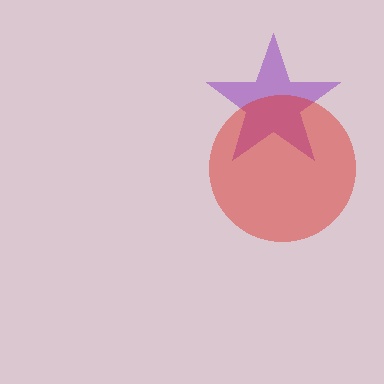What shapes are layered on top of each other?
The layered shapes are: a purple star, a red circle.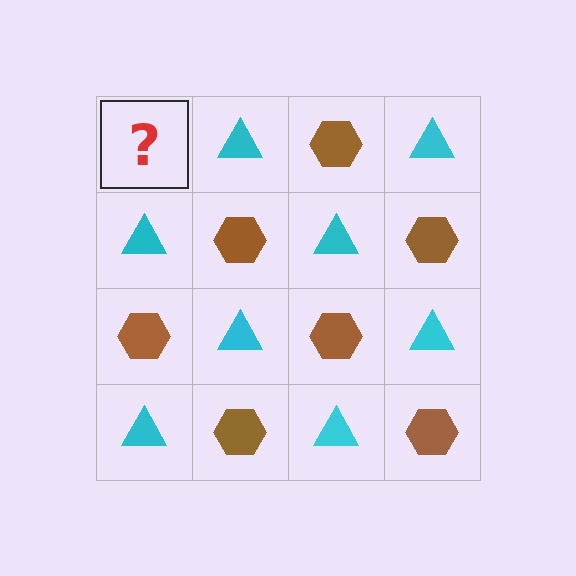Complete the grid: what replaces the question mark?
The question mark should be replaced with a brown hexagon.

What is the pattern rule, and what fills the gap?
The rule is that it alternates brown hexagon and cyan triangle in a checkerboard pattern. The gap should be filled with a brown hexagon.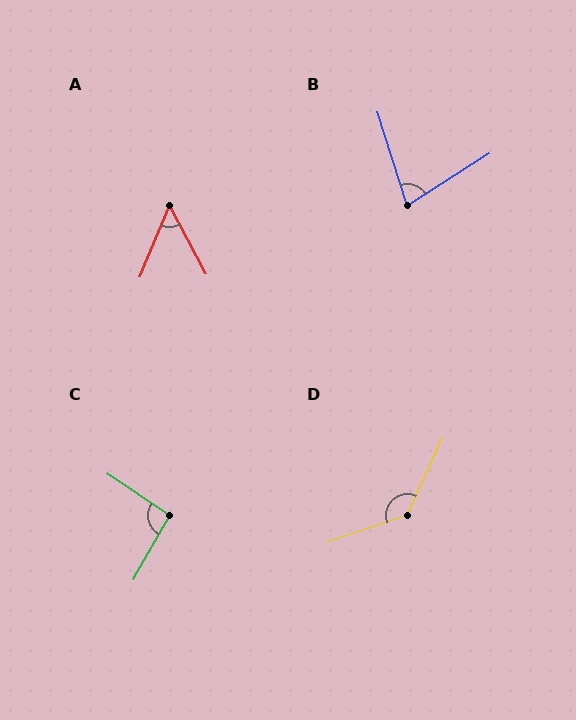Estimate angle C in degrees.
Approximately 94 degrees.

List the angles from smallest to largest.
A (51°), B (75°), C (94°), D (134°).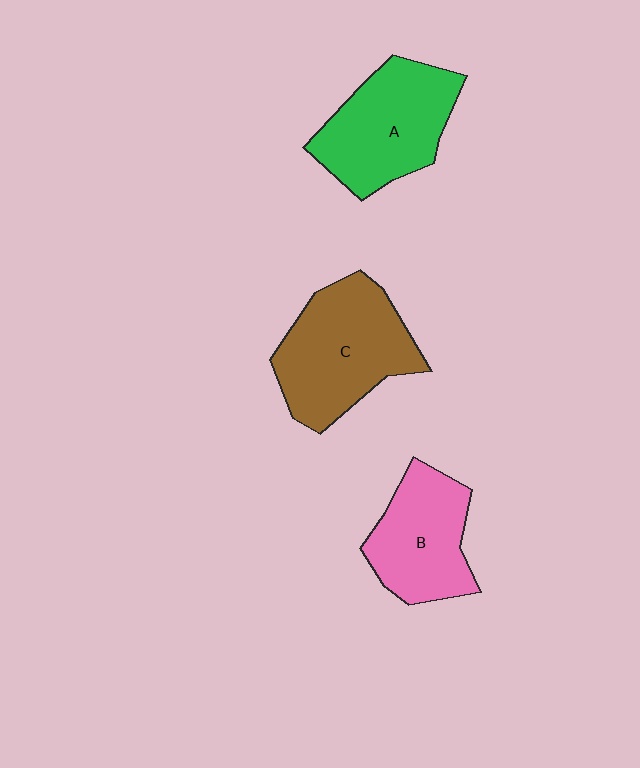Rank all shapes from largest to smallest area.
From largest to smallest: C (brown), A (green), B (pink).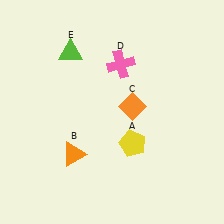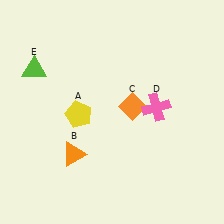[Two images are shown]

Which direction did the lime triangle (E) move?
The lime triangle (E) moved left.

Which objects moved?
The objects that moved are: the yellow pentagon (A), the pink cross (D), the lime triangle (E).